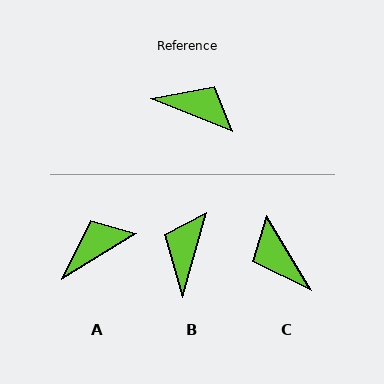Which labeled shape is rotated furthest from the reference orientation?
C, about 143 degrees away.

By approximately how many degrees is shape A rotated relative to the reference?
Approximately 53 degrees counter-clockwise.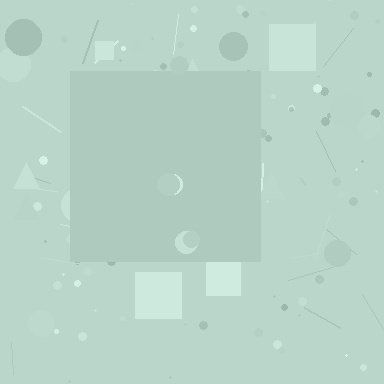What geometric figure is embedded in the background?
A square is embedded in the background.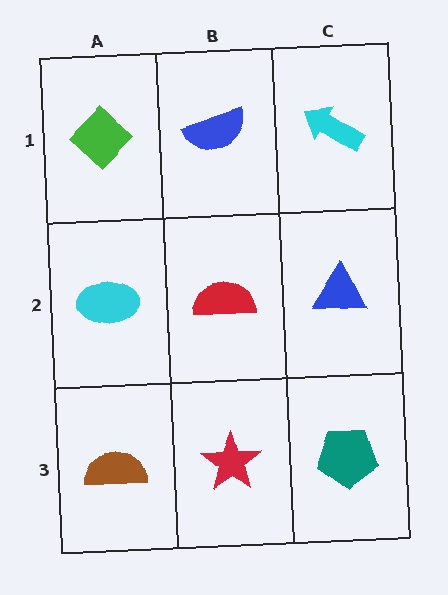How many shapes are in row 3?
3 shapes.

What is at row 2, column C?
A blue triangle.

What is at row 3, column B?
A red star.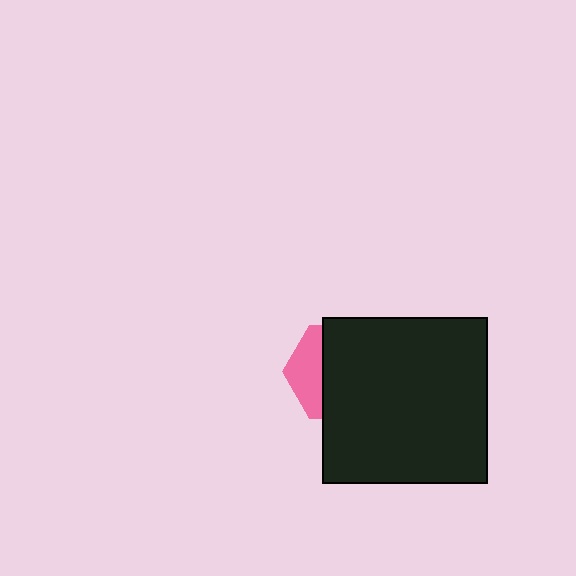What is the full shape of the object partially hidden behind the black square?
The partially hidden object is a pink hexagon.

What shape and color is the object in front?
The object in front is a black square.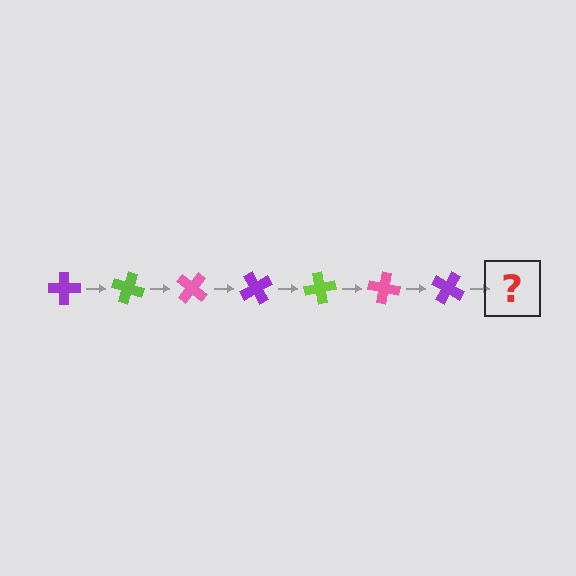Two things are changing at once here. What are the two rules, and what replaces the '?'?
The two rules are that it rotates 20 degrees each step and the color cycles through purple, lime, and pink. The '?' should be a lime cross, rotated 140 degrees from the start.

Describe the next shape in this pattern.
It should be a lime cross, rotated 140 degrees from the start.